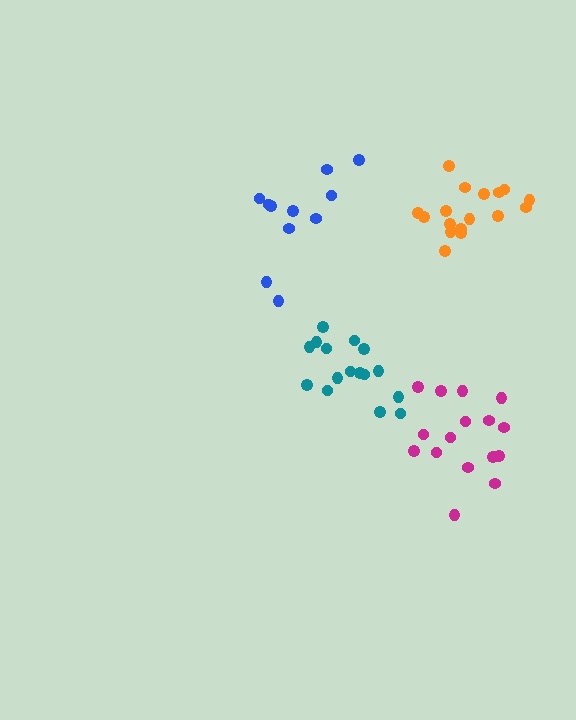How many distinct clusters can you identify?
There are 4 distinct clusters.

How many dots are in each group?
Group 1: 11 dots, Group 2: 16 dots, Group 3: 16 dots, Group 4: 17 dots (60 total).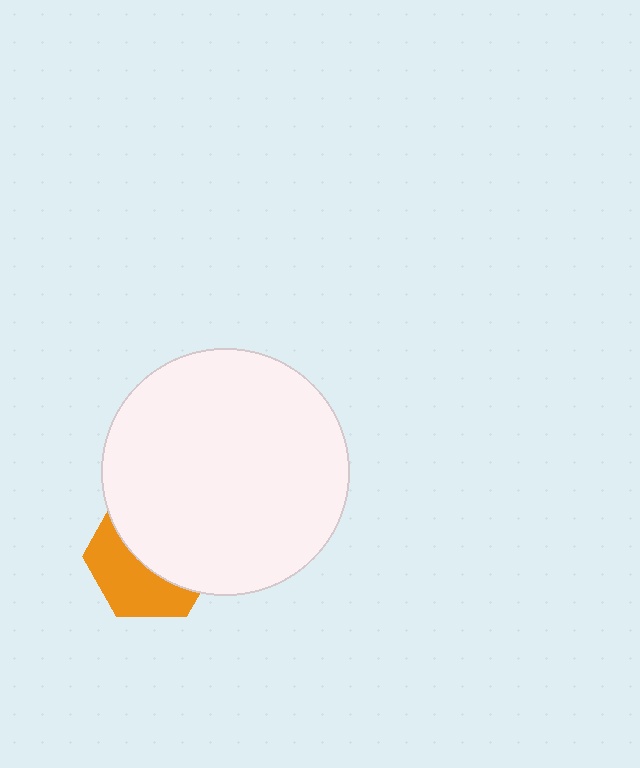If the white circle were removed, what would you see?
You would see the complete orange hexagon.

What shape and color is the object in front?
The object in front is a white circle.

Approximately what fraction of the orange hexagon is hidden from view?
Roughly 56% of the orange hexagon is hidden behind the white circle.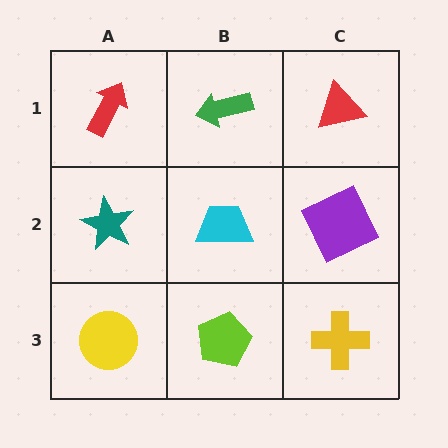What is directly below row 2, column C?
A yellow cross.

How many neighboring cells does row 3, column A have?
2.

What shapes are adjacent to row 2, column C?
A red triangle (row 1, column C), a yellow cross (row 3, column C), a cyan trapezoid (row 2, column B).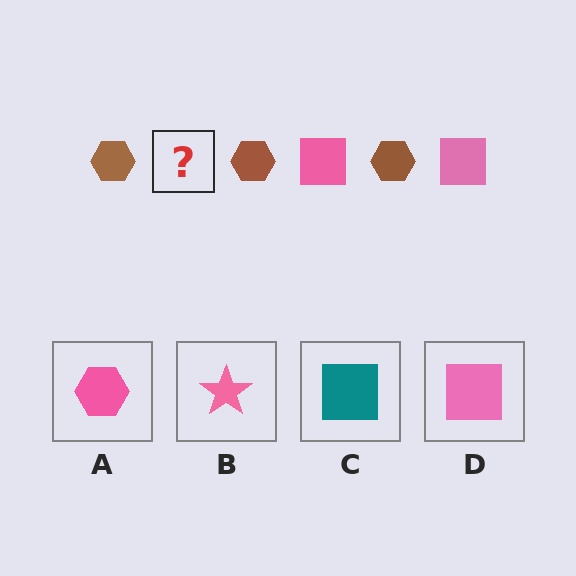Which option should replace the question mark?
Option D.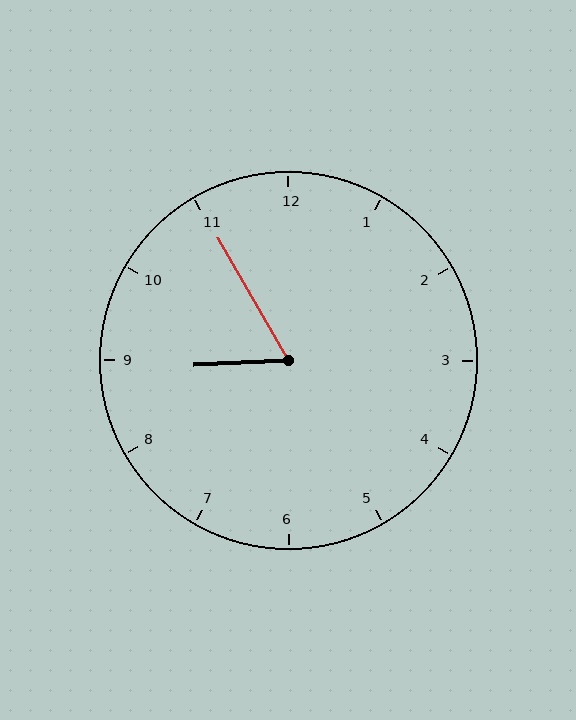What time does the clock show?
8:55.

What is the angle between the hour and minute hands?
Approximately 62 degrees.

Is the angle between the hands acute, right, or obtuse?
It is acute.